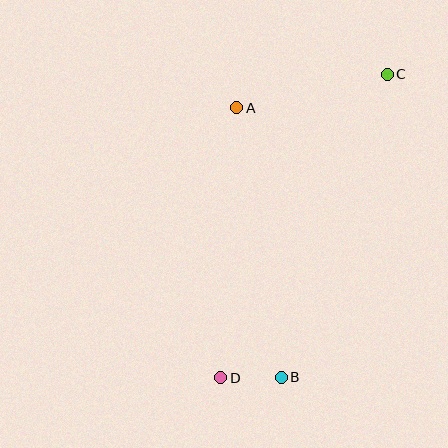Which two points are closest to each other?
Points B and D are closest to each other.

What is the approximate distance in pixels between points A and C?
The distance between A and C is approximately 154 pixels.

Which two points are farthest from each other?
Points C and D are farthest from each other.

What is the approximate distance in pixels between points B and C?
The distance between B and C is approximately 321 pixels.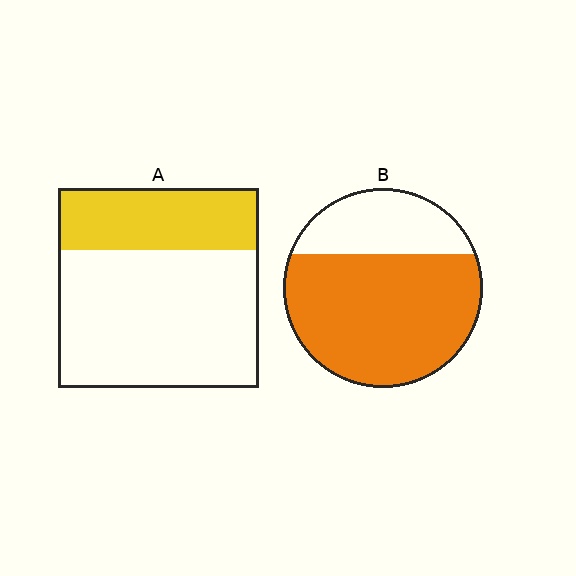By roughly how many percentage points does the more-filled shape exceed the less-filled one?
By roughly 40 percentage points (B over A).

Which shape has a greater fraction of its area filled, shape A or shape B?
Shape B.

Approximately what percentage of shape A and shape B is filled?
A is approximately 30% and B is approximately 70%.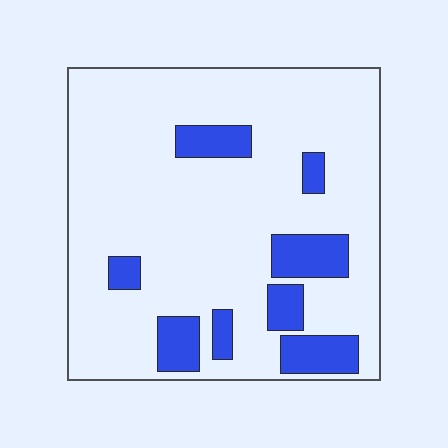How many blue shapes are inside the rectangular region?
8.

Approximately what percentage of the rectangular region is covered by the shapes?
Approximately 15%.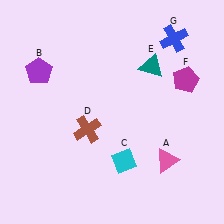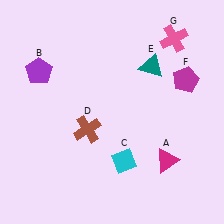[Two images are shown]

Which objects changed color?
A changed from pink to magenta. G changed from blue to pink.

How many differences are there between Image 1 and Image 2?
There are 2 differences between the two images.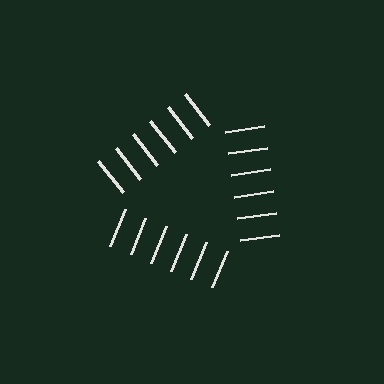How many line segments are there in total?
18 — 6 along each of the 3 edges.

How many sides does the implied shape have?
3 sides — the line-ends trace a triangle.